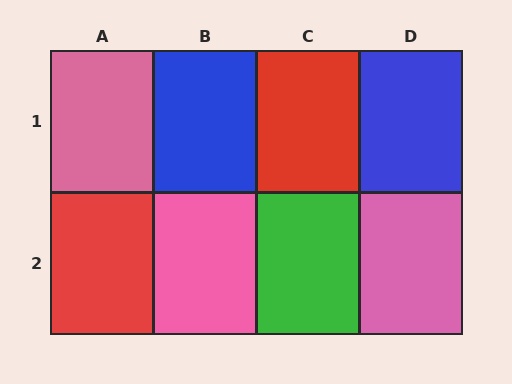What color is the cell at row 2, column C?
Green.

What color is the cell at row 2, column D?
Pink.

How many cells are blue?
2 cells are blue.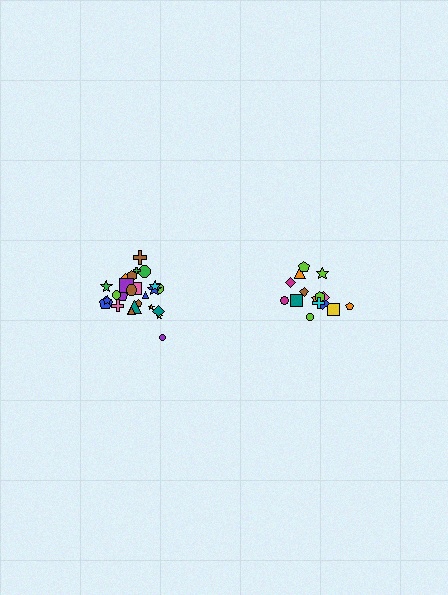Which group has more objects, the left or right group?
The left group.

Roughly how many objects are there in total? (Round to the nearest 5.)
Roughly 40 objects in total.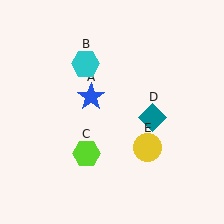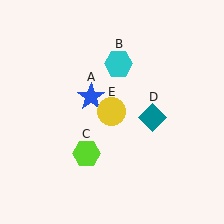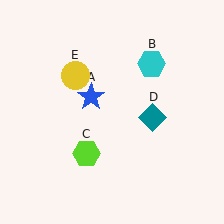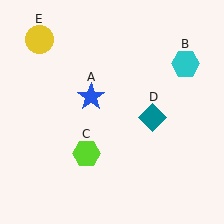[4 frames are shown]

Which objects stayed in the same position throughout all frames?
Blue star (object A) and lime hexagon (object C) and teal diamond (object D) remained stationary.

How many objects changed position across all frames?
2 objects changed position: cyan hexagon (object B), yellow circle (object E).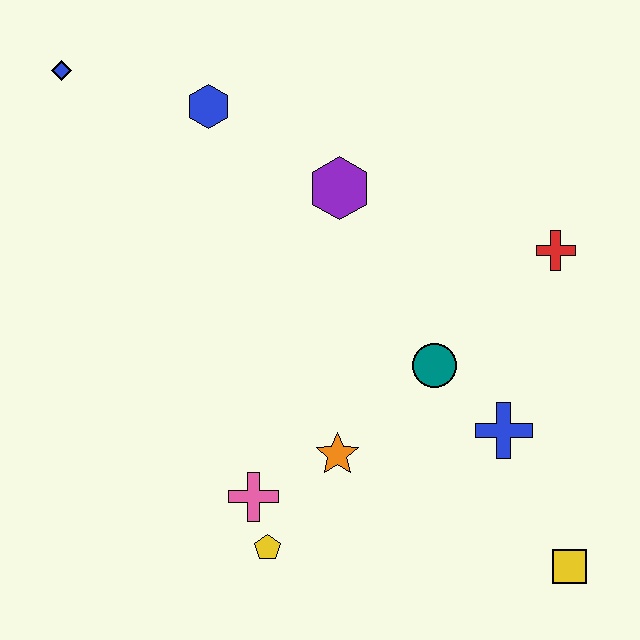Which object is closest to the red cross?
The teal circle is closest to the red cross.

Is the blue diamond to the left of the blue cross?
Yes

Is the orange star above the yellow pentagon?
Yes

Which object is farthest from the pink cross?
The blue diamond is farthest from the pink cross.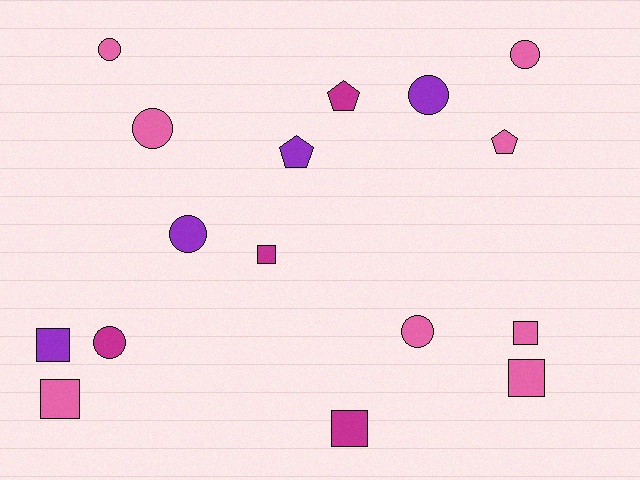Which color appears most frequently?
Pink, with 8 objects.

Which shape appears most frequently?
Circle, with 7 objects.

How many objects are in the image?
There are 16 objects.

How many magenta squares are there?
There are 2 magenta squares.